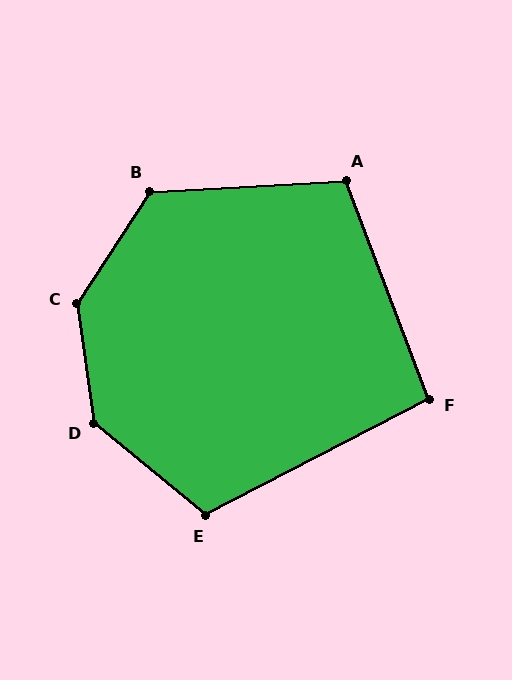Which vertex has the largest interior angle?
C, at approximately 139 degrees.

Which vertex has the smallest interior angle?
F, at approximately 97 degrees.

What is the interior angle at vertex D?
Approximately 137 degrees (obtuse).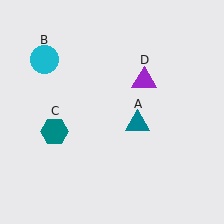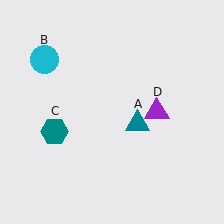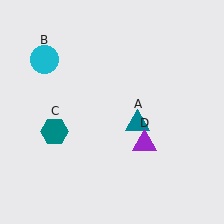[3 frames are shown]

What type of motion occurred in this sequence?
The purple triangle (object D) rotated clockwise around the center of the scene.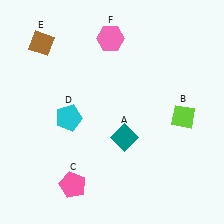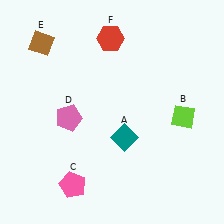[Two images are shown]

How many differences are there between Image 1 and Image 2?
There are 2 differences between the two images.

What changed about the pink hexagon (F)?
In Image 1, F is pink. In Image 2, it changed to red.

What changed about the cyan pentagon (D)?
In Image 1, D is cyan. In Image 2, it changed to pink.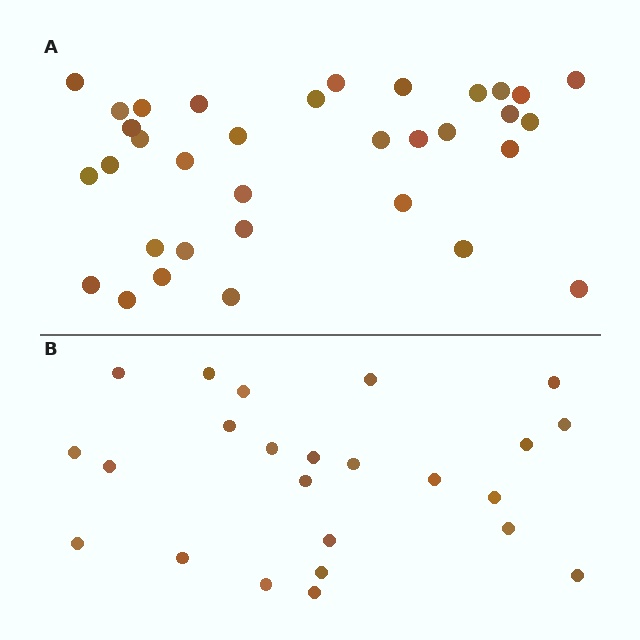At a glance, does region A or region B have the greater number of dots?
Region A (the top region) has more dots.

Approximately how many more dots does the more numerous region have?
Region A has roughly 10 or so more dots than region B.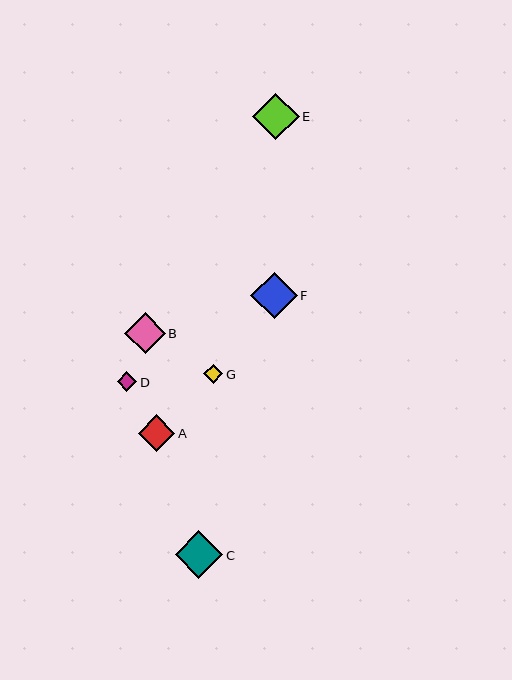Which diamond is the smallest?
Diamond G is the smallest with a size of approximately 19 pixels.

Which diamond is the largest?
Diamond C is the largest with a size of approximately 48 pixels.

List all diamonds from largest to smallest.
From largest to smallest: C, E, F, B, A, D, G.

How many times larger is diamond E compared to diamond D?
Diamond E is approximately 2.4 times the size of diamond D.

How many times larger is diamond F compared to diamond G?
Diamond F is approximately 2.5 times the size of diamond G.